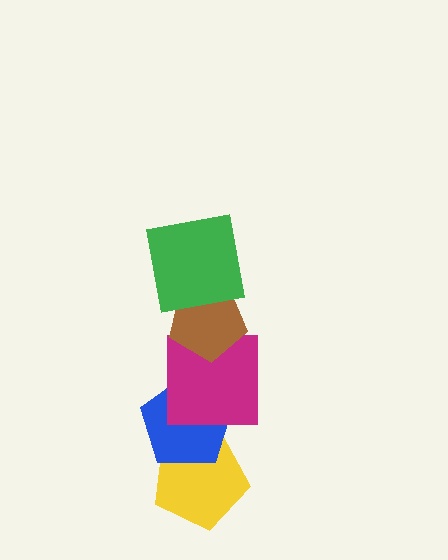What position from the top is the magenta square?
The magenta square is 3rd from the top.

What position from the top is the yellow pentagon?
The yellow pentagon is 5th from the top.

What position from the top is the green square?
The green square is 1st from the top.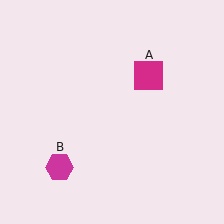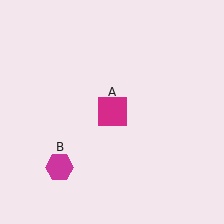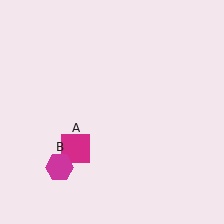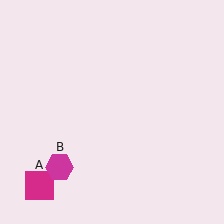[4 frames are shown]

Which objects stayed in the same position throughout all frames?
Magenta hexagon (object B) remained stationary.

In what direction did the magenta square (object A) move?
The magenta square (object A) moved down and to the left.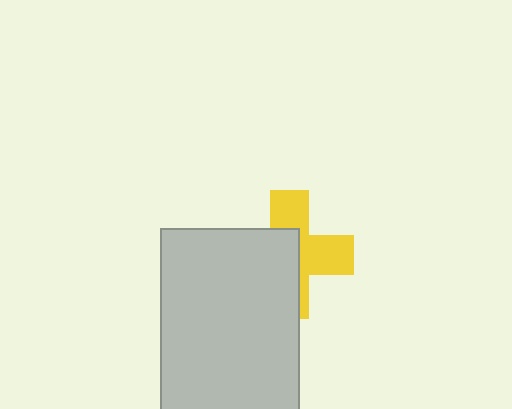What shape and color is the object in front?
The object in front is a light gray rectangle.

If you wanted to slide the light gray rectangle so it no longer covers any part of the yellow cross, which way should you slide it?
Slide it left — that is the most direct way to separate the two shapes.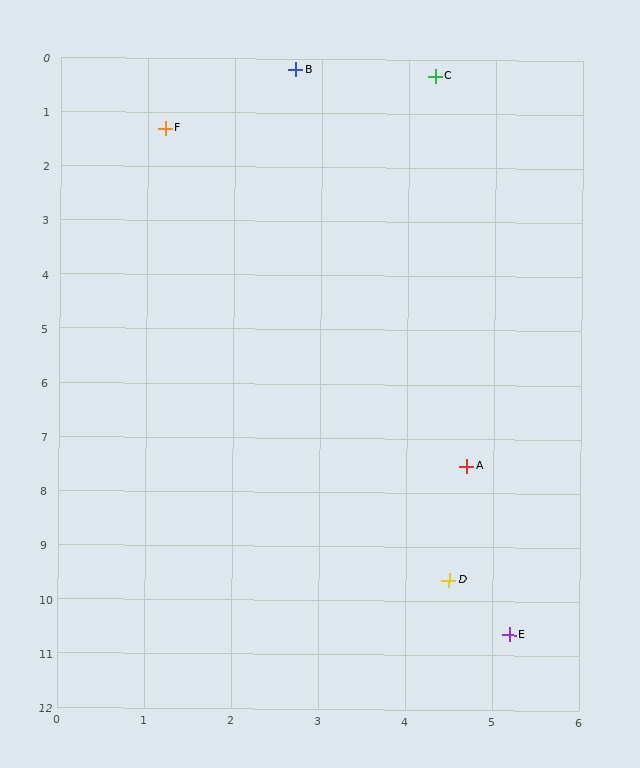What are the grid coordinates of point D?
Point D is at approximately (4.5, 9.6).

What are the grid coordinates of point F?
Point F is at approximately (1.2, 1.3).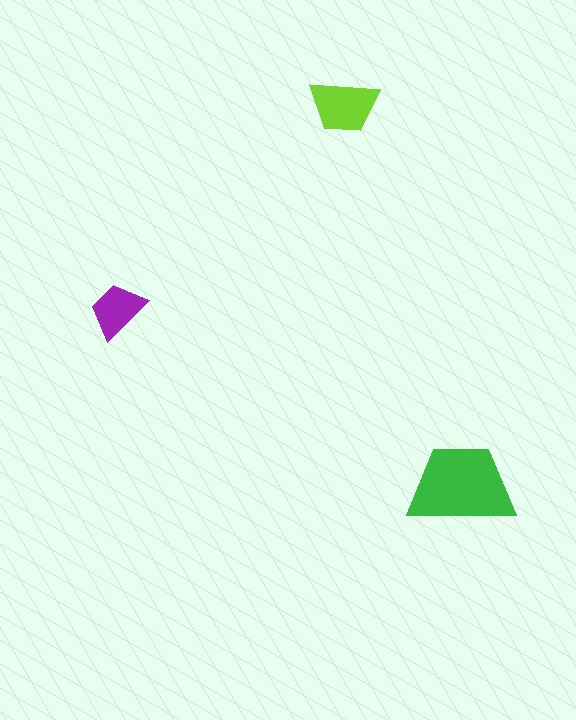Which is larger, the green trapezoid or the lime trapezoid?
The green one.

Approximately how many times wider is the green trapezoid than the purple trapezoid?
About 2 times wider.